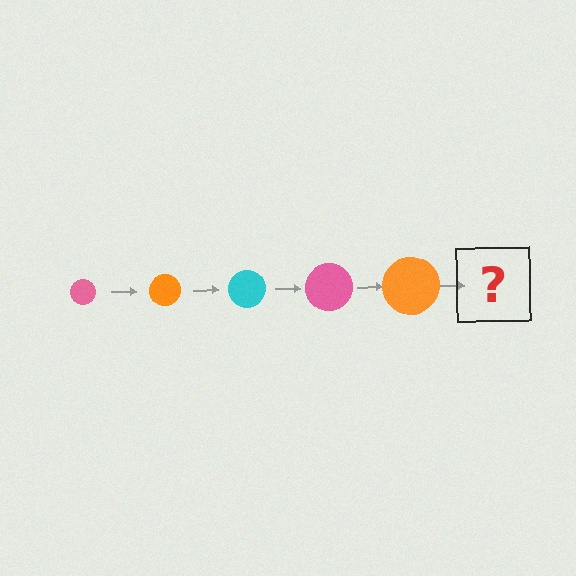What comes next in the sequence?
The next element should be a cyan circle, larger than the previous one.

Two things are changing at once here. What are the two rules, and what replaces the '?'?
The two rules are that the circle grows larger each step and the color cycles through pink, orange, and cyan. The '?' should be a cyan circle, larger than the previous one.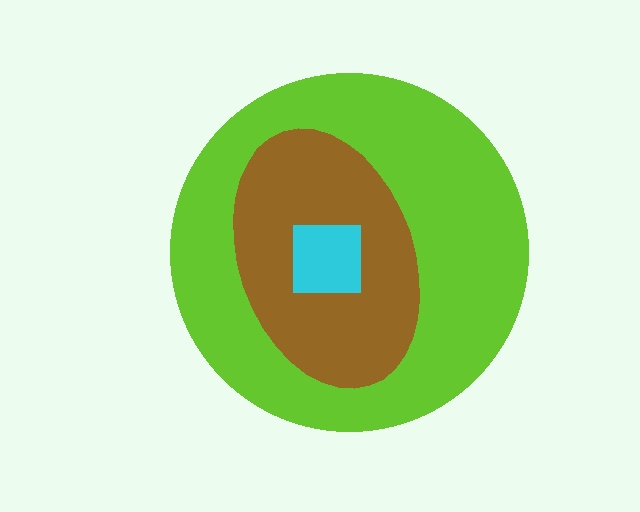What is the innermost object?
The cyan square.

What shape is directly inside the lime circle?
The brown ellipse.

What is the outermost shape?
The lime circle.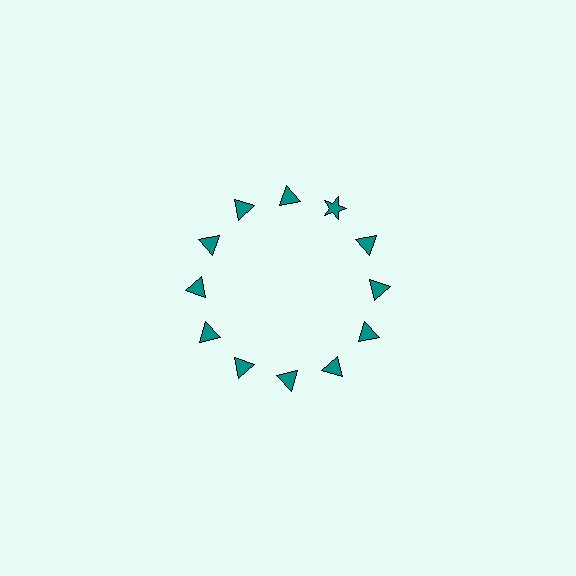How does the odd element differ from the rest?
It has a different shape: star instead of triangle.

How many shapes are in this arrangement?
There are 12 shapes arranged in a ring pattern.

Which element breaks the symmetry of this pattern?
The teal star at roughly the 1 o'clock position breaks the symmetry. All other shapes are teal triangles.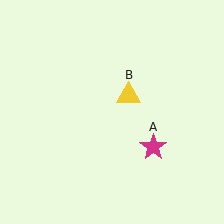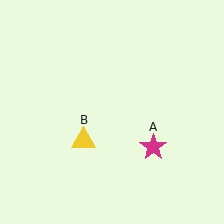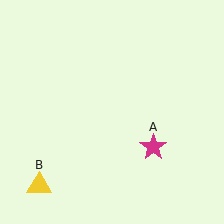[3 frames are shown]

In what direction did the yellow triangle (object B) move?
The yellow triangle (object B) moved down and to the left.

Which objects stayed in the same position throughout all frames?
Magenta star (object A) remained stationary.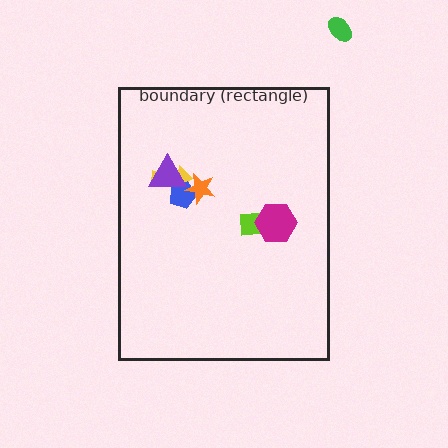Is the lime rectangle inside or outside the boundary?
Inside.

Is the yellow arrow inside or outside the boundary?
Inside.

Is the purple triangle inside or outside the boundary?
Inside.